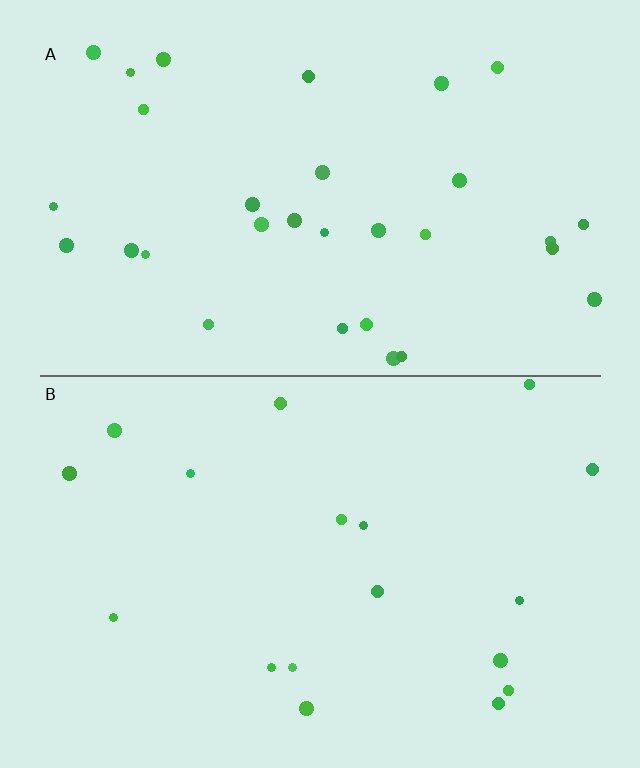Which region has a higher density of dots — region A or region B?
A (the top).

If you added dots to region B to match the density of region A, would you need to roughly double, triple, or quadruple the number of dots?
Approximately double.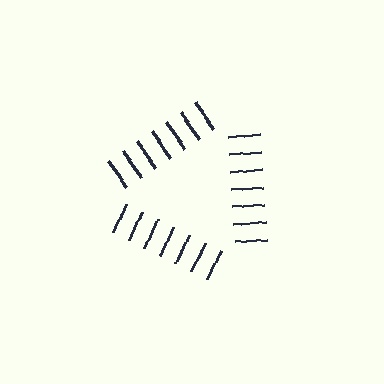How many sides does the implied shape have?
3 sides — the line-ends trace a triangle.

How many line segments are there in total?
21 — 7 along each of the 3 edges.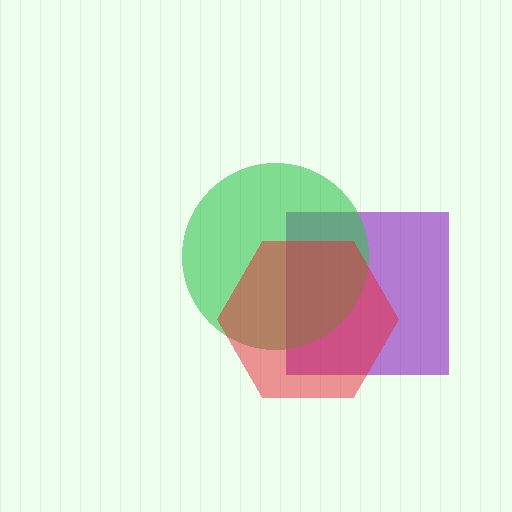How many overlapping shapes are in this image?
There are 3 overlapping shapes in the image.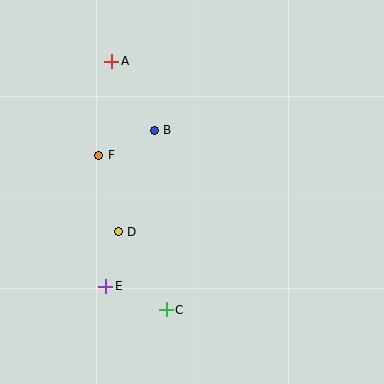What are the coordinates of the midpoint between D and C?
The midpoint between D and C is at (142, 271).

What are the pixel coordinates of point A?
Point A is at (112, 61).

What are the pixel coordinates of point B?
Point B is at (154, 130).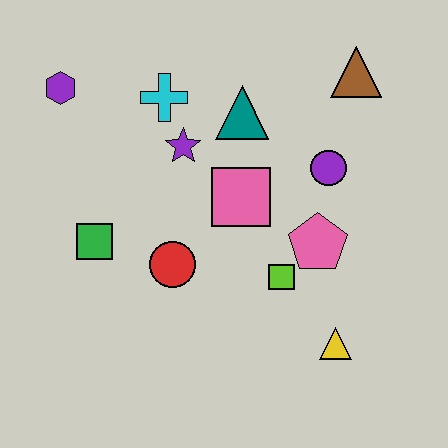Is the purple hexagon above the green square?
Yes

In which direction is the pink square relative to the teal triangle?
The pink square is below the teal triangle.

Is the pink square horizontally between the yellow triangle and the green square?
Yes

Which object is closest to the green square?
The red circle is closest to the green square.